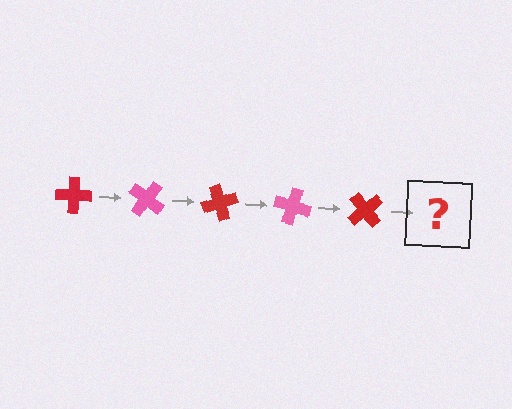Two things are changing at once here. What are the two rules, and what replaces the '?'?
The two rules are that it rotates 35 degrees each step and the color cycles through red and pink. The '?' should be a pink cross, rotated 175 degrees from the start.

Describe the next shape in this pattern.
It should be a pink cross, rotated 175 degrees from the start.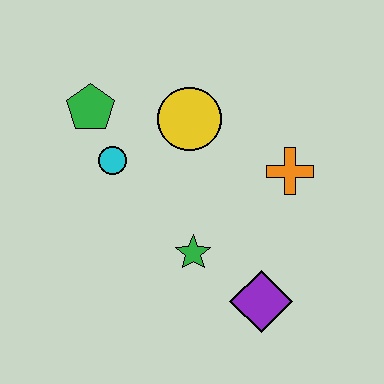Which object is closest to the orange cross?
The yellow circle is closest to the orange cross.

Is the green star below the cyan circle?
Yes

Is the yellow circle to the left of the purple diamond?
Yes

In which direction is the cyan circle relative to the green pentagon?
The cyan circle is below the green pentagon.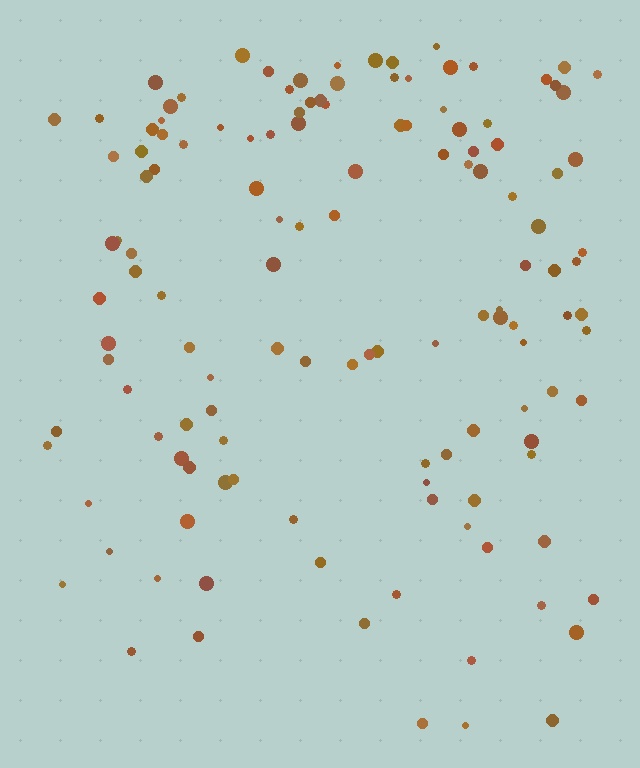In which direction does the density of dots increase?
From bottom to top, with the top side densest.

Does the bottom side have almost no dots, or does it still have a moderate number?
Still a moderate number, just noticeably fewer than the top.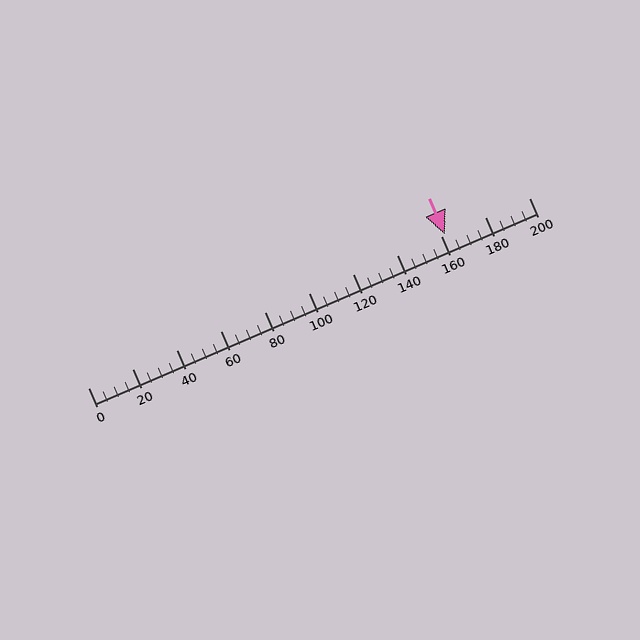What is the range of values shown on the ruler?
The ruler shows values from 0 to 200.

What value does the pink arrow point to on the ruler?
The pink arrow points to approximately 162.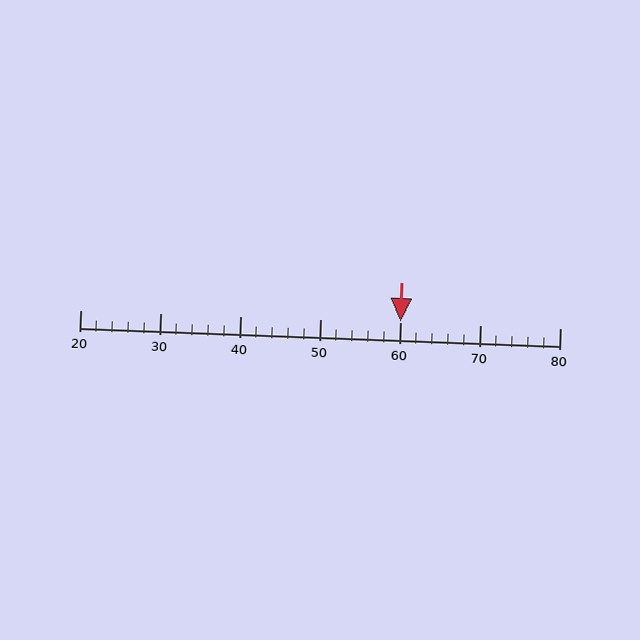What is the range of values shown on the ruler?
The ruler shows values from 20 to 80.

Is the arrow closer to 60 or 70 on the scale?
The arrow is closer to 60.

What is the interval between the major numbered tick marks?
The major tick marks are spaced 10 units apart.